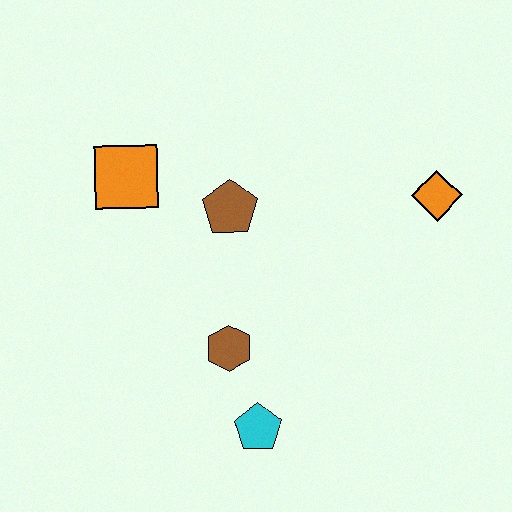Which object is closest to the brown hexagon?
The cyan pentagon is closest to the brown hexagon.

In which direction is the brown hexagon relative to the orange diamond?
The brown hexagon is to the left of the orange diamond.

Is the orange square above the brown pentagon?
Yes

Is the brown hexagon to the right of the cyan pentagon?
No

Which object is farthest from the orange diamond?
The orange square is farthest from the orange diamond.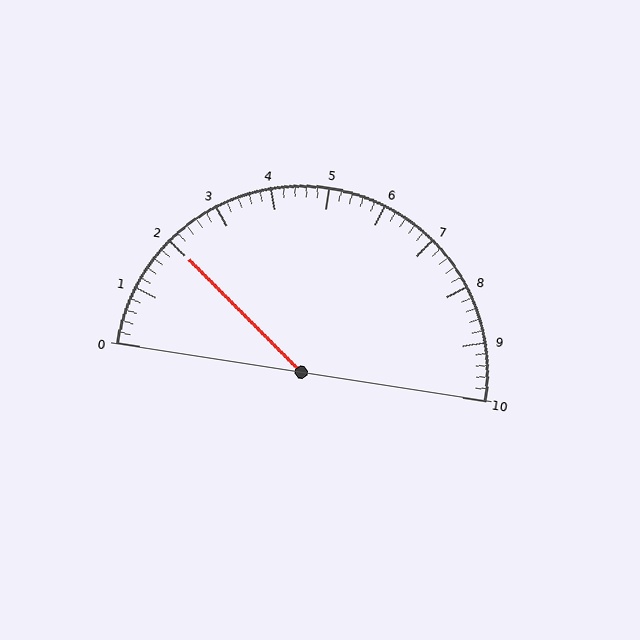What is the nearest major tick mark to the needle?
The nearest major tick mark is 2.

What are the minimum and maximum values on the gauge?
The gauge ranges from 0 to 10.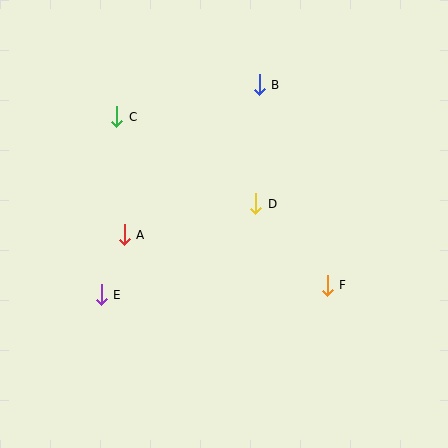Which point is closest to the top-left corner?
Point C is closest to the top-left corner.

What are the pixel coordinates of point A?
Point A is at (124, 235).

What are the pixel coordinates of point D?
Point D is at (256, 204).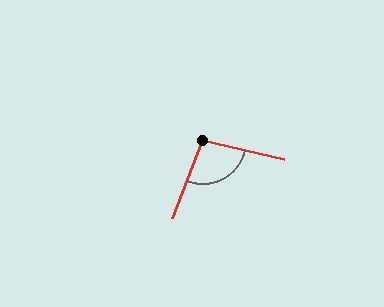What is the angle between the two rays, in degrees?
Approximately 98 degrees.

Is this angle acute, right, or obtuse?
It is obtuse.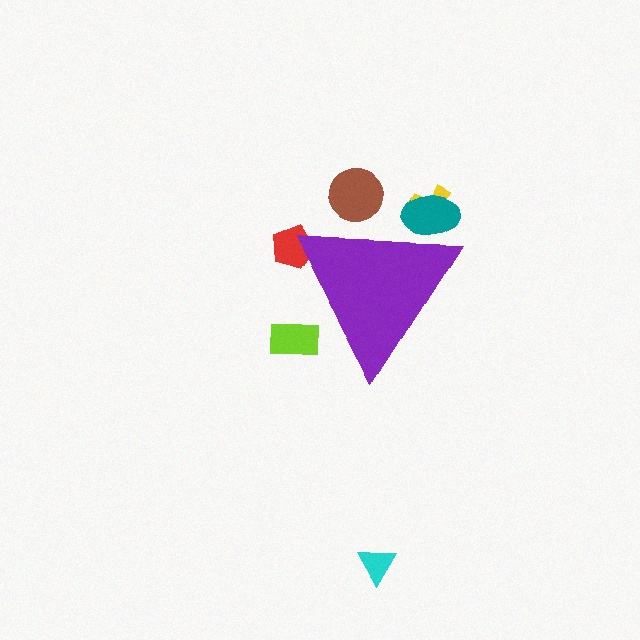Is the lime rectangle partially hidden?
Yes, the lime rectangle is partially hidden behind the purple triangle.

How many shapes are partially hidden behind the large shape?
5 shapes are partially hidden.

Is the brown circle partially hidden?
Yes, the brown circle is partially hidden behind the purple triangle.